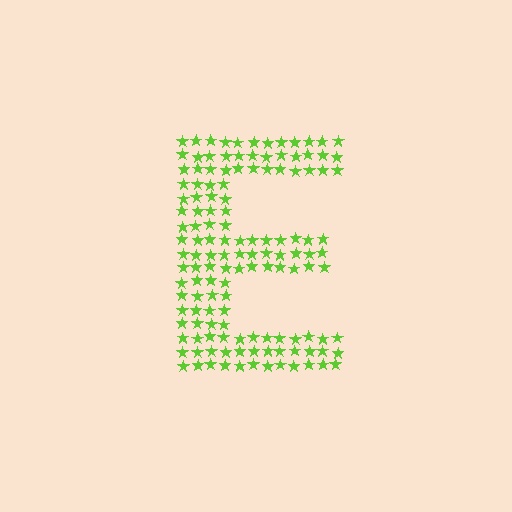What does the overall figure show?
The overall figure shows the letter E.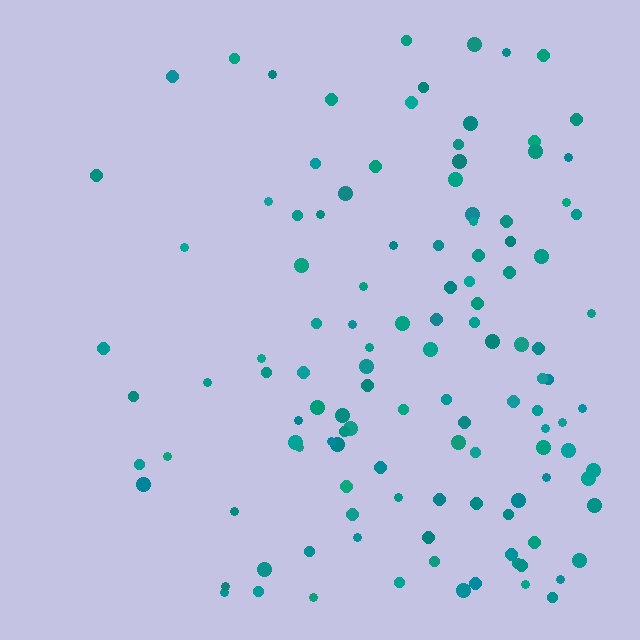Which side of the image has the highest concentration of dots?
The right.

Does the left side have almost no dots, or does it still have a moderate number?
Still a moderate number, just noticeably fewer than the right.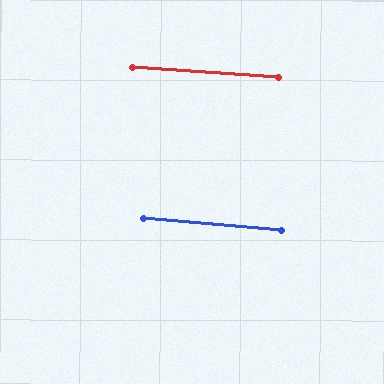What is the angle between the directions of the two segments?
Approximately 2 degrees.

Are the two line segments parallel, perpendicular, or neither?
Parallel — their directions differ by only 1.5°.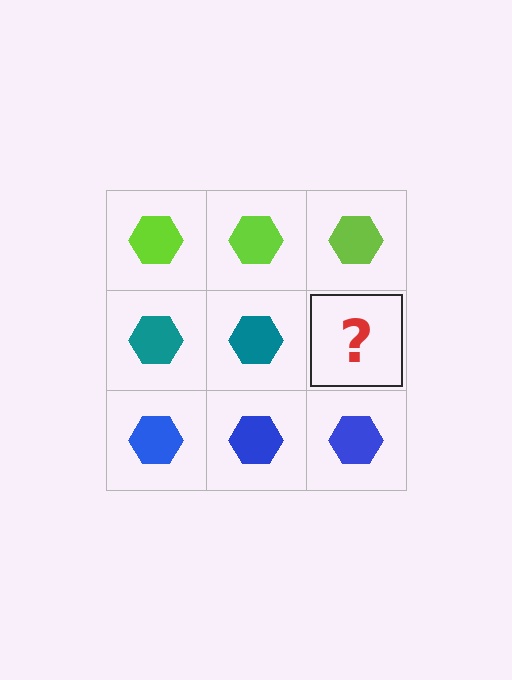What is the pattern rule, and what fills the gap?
The rule is that each row has a consistent color. The gap should be filled with a teal hexagon.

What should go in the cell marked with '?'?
The missing cell should contain a teal hexagon.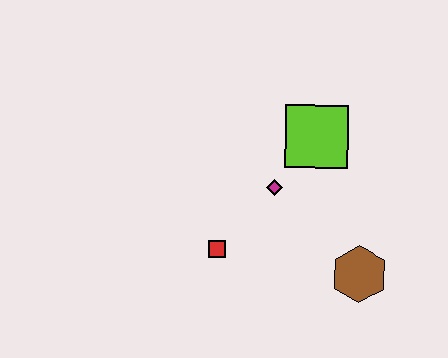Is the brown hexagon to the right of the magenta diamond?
Yes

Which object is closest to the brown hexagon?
The magenta diamond is closest to the brown hexagon.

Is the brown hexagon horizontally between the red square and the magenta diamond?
No